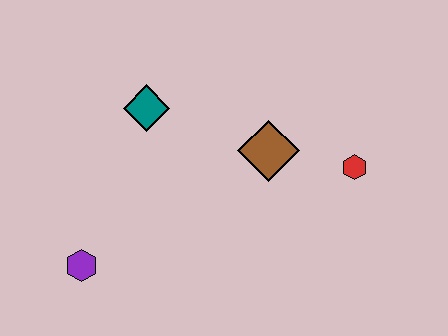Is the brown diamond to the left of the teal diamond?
No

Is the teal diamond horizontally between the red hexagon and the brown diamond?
No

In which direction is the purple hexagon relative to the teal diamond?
The purple hexagon is below the teal diamond.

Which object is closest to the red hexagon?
The brown diamond is closest to the red hexagon.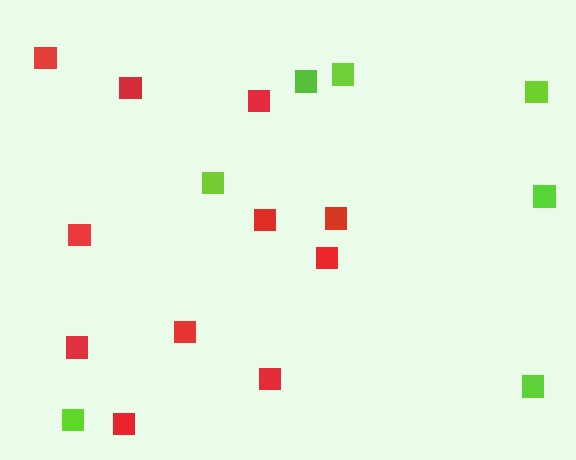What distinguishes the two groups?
There are 2 groups: one group of red squares (11) and one group of lime squares (7).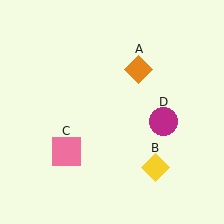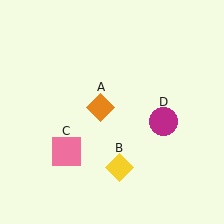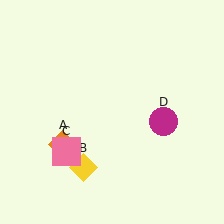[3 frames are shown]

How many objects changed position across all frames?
2 objects changed position: orange diamond (object A), yellow diamond (object B).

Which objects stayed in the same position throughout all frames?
Pink square (object C) and magenta circle (object D) remained stationary.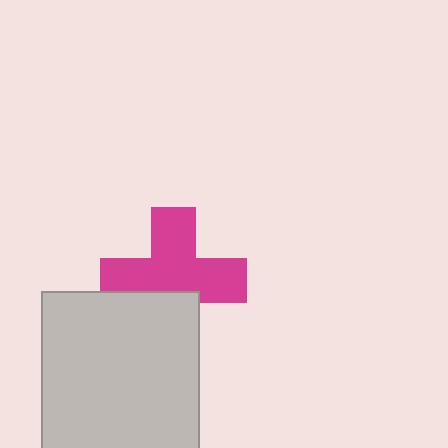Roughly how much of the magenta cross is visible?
Most of it is visible (roughly 70%).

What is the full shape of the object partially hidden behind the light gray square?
The partially hidden object is a magenta cross.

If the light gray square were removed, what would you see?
You would see the complete magenta cross.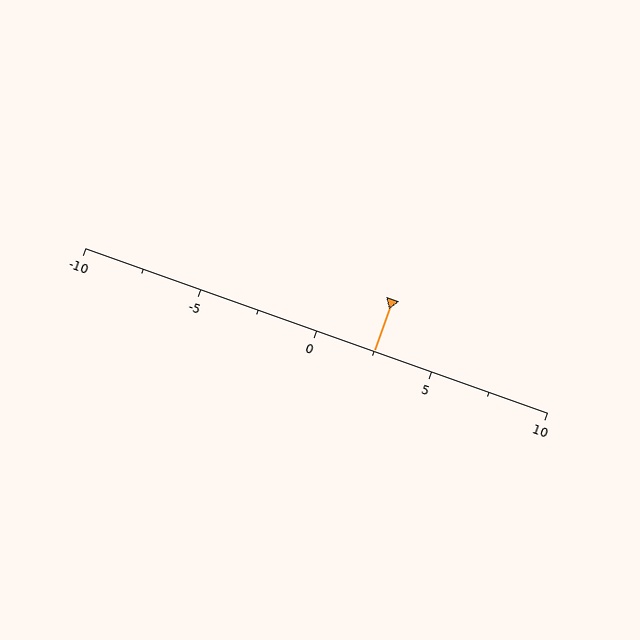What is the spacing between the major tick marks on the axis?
The major ticks are spaced 5 apart.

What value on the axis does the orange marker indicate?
The marker indicates approximately 2.5.